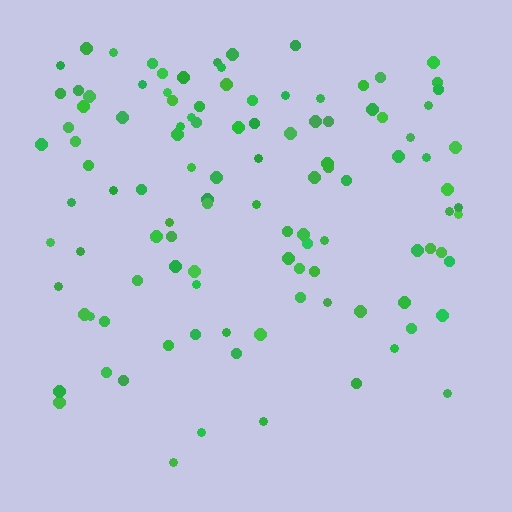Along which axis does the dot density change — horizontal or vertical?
Vertical.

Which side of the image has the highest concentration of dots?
The top.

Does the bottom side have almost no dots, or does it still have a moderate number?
Still a moderate number, just noticeably fewer than the top.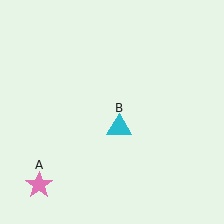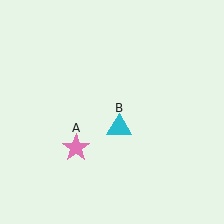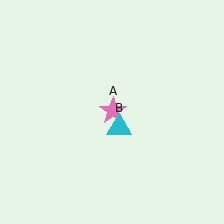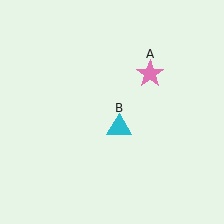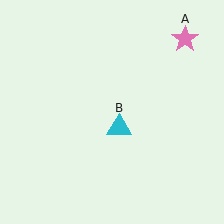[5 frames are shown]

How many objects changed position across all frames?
1 object changed position: pink star (object A).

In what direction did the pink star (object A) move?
The pink star (object A) moved up and to the right.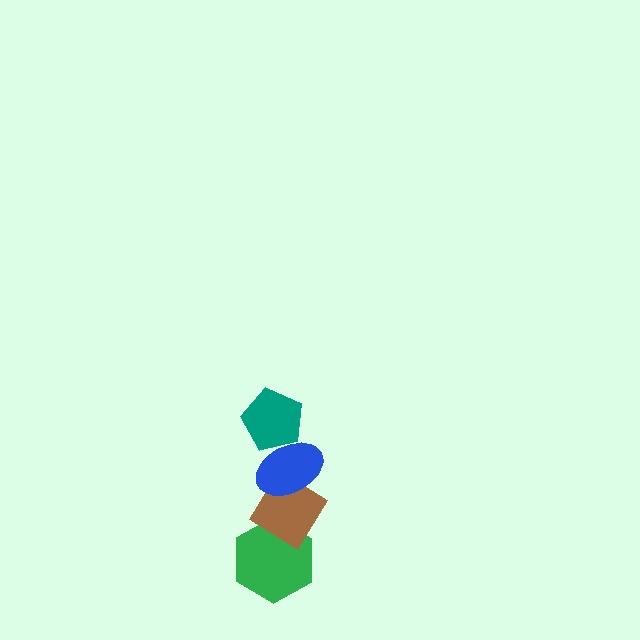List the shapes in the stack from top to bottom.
From top to bottom: the teal pentagon, the blue ellipse, the brown diamond, the green hexagon.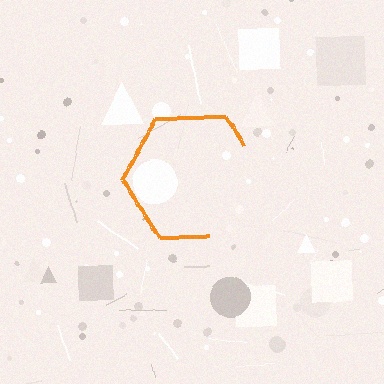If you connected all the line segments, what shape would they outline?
They would outline a hexagon.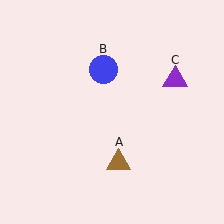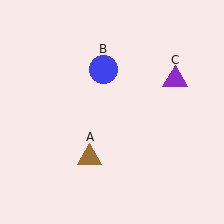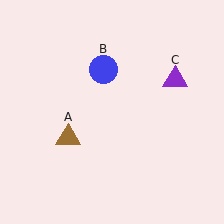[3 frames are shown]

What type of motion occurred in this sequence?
The brown triangle (object A) rotated clockwise around the center of the scene.